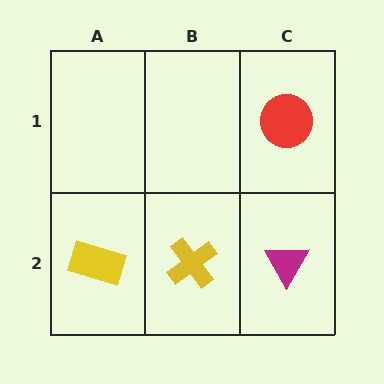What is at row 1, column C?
A red circle.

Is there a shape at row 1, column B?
No, that cell is empty.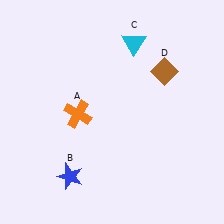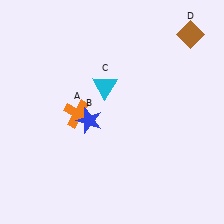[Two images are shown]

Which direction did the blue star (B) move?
The blue star (B) moved up.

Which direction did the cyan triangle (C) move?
The cyan triangle (C) moved down.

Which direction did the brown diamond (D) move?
The brown diamond (D) moved up.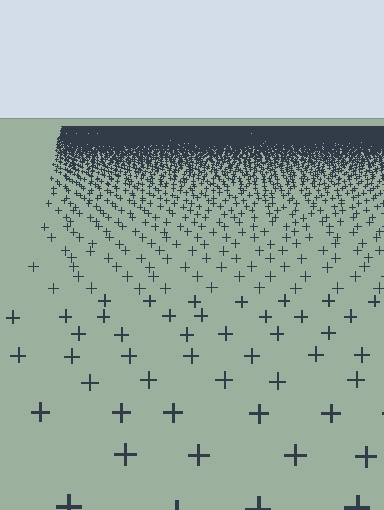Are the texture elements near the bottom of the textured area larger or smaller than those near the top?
Larger. Near the bottom, elements are closer to the viewer and appear at a bigger on-screen size.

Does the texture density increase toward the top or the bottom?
Density increases toward the top.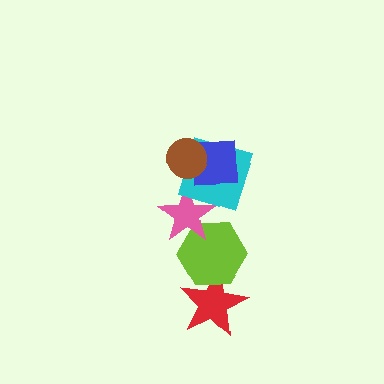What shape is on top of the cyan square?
The blue square is on top of the cyan square.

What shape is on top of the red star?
The lime hexagon is on top of the red star.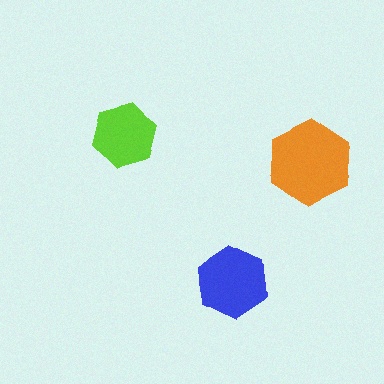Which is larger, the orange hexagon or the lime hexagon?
The orange one.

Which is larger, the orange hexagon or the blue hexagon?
The orange one.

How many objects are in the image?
There are 3 objects in the image.